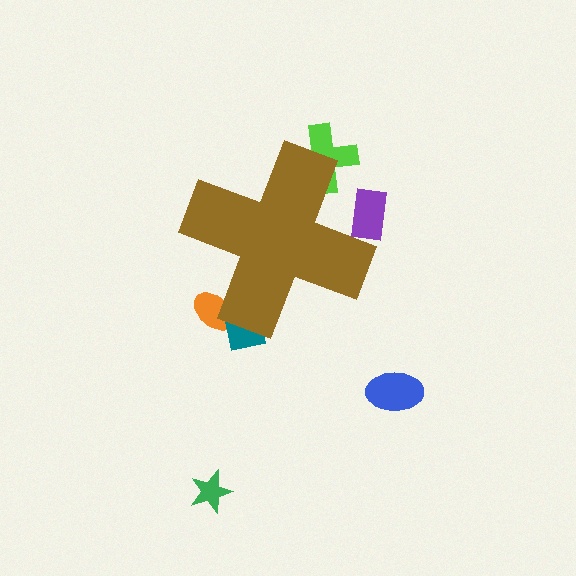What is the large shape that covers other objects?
A brown cross.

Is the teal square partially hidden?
Yes, the teal square is partially hidden behind the brown cross.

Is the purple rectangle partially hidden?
Yes, the purple rectangle is partially hidden behind the brown cross.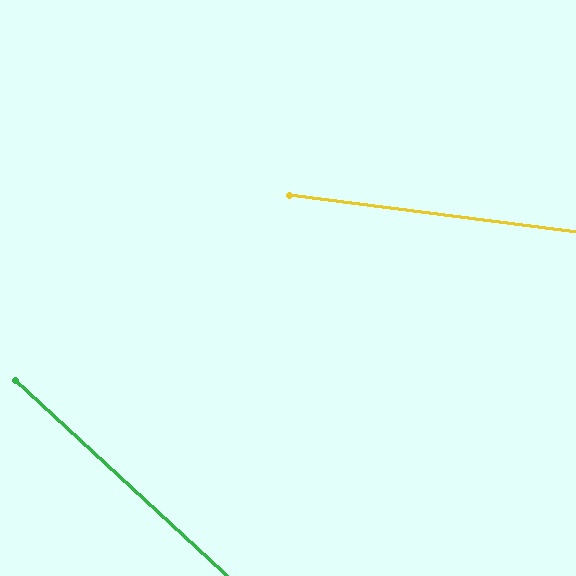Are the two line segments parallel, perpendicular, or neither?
Neither parallel nor perpendicular — they differ by about 35°.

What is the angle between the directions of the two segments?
Approximately 35 degrees.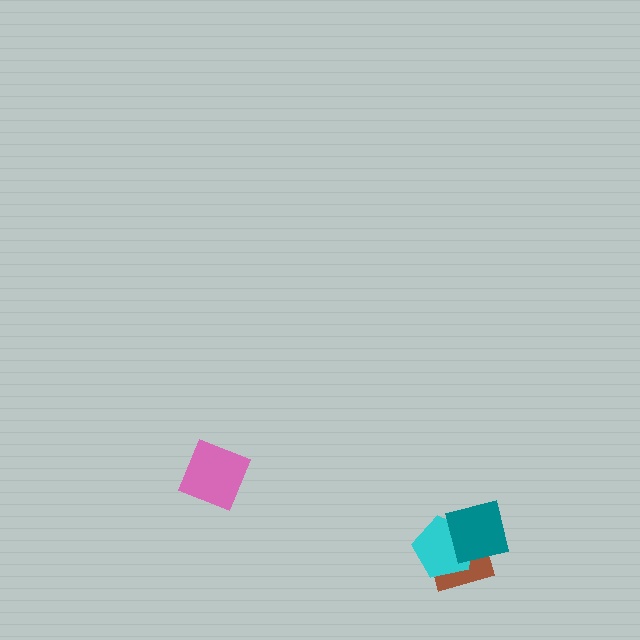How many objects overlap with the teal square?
2 objects overlap with the teal square.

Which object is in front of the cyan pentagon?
The teal square is in front of the cyan pentagon.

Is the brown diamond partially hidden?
Yes, it is partially covered by another shape.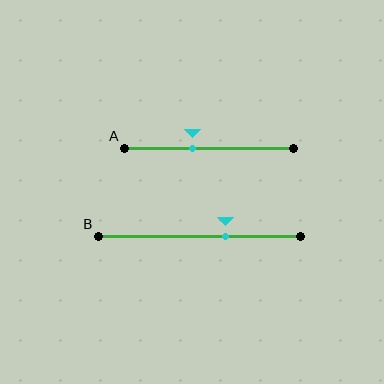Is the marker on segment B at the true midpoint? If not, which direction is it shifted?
No, the marker on segment B is shifted to the right by about 13% of the segment length.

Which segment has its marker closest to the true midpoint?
Segment A has its marker closest to the true midpoint.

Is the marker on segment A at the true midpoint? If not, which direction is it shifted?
No, the marker on segment A is shifted to the left by about 10% of the segment length.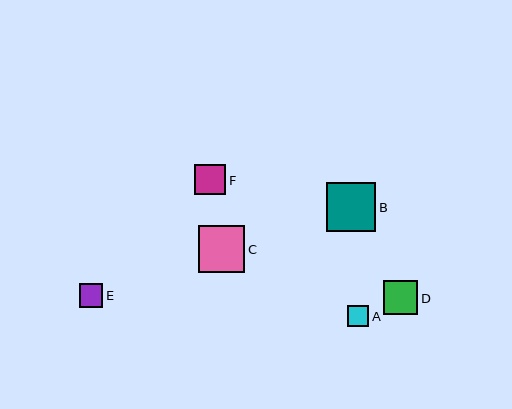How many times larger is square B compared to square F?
Square B is approximately 1.6 times the size of square F.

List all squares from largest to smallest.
From largest to smallest: B, C, D, F, E, A.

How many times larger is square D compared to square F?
Square D is approximately 1.1 times the size of square F.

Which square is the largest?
Square B is the largest with a size of approximately 49 pixels.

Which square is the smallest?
Square A is the smallest with a size of approximately 21 pixels.